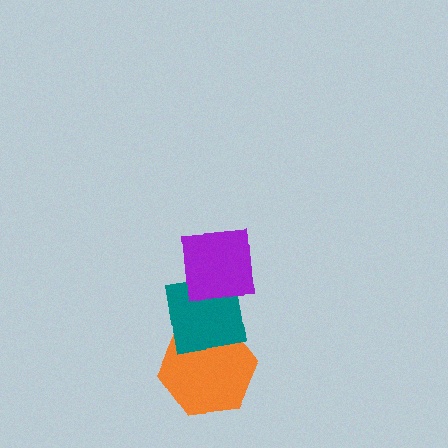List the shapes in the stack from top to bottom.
From top to bottom: the purple square, the teal square, the orange hexagon.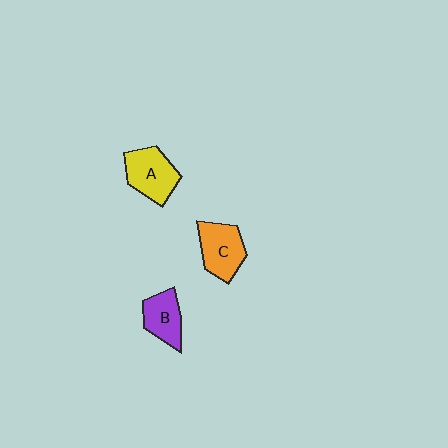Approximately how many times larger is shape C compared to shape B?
Approximately 1.2 times.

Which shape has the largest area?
Shape A (yellow).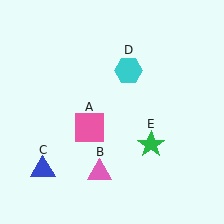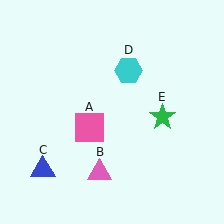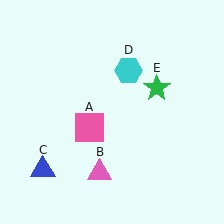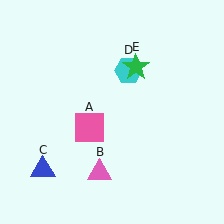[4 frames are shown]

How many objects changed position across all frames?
1 object changed position: green star (object E).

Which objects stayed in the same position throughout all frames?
Pink square (object A) and pink triangle (object B) and blue triangle (object C) and cyan hexagon (object D) remained stationary.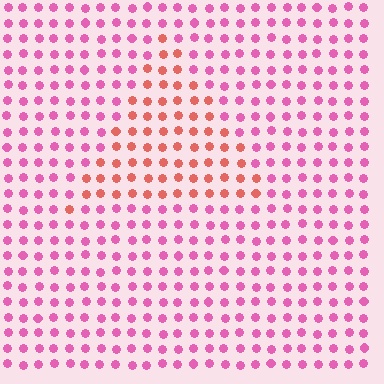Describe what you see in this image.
The image is filled with small pink elements in a uniform arrangement. A triangle-shaped region is visible where the elements are tinted to a slightly different hue, forming a subtle color boundary.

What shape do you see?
I see a triangle.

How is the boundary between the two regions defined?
The boundary is defined purely by a slight shift in hue (about 41 degrees). Spacing, size, and orientation are identical on both sides.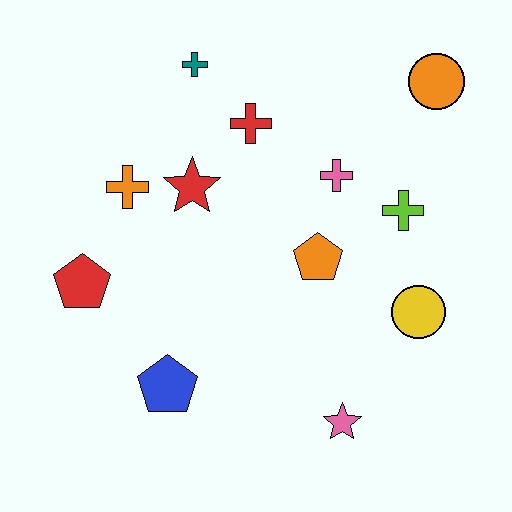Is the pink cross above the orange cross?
Yes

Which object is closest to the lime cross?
The pink cross is closest to the lime cross.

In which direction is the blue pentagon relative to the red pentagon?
The blue pentagon is below the red pentagon.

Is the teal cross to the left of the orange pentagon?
Yes